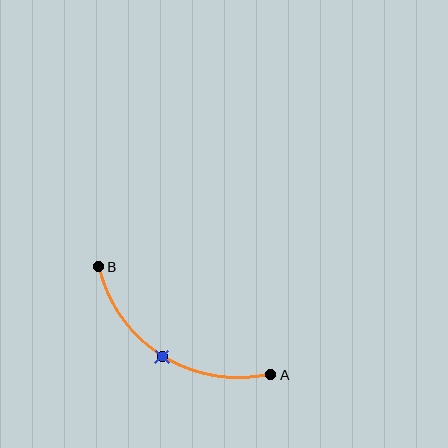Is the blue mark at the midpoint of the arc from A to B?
Yes. The blue mark lies on the arc at equal arc-length from both A and B — it is the arc midpoint.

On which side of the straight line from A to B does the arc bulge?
The arc bulges below the straight line connecting A and B.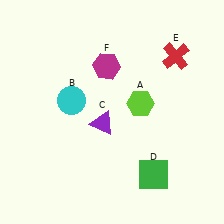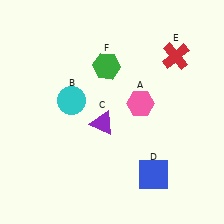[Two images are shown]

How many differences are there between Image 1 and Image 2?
There are 3 differences between the two images.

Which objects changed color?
A changed from lime to pink. D changed from green to blue. F changed from magenta to green.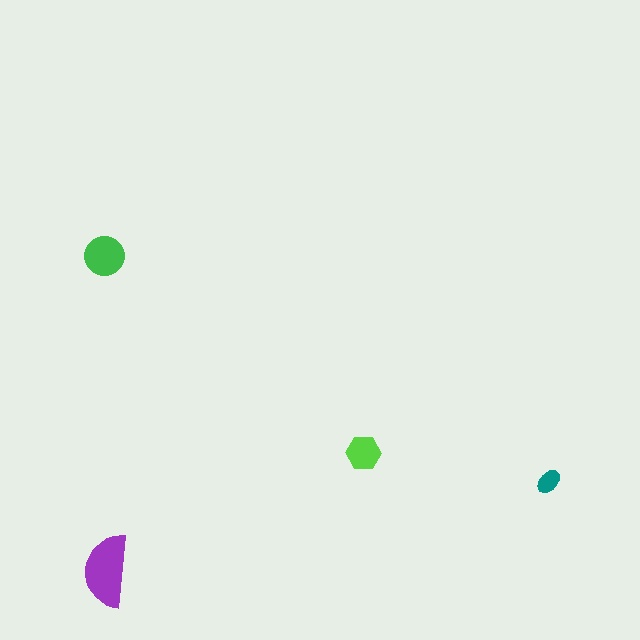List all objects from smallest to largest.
The teal ellipse, the lime hexagon, the green circle, the purple semicircle.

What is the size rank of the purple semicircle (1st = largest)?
1st.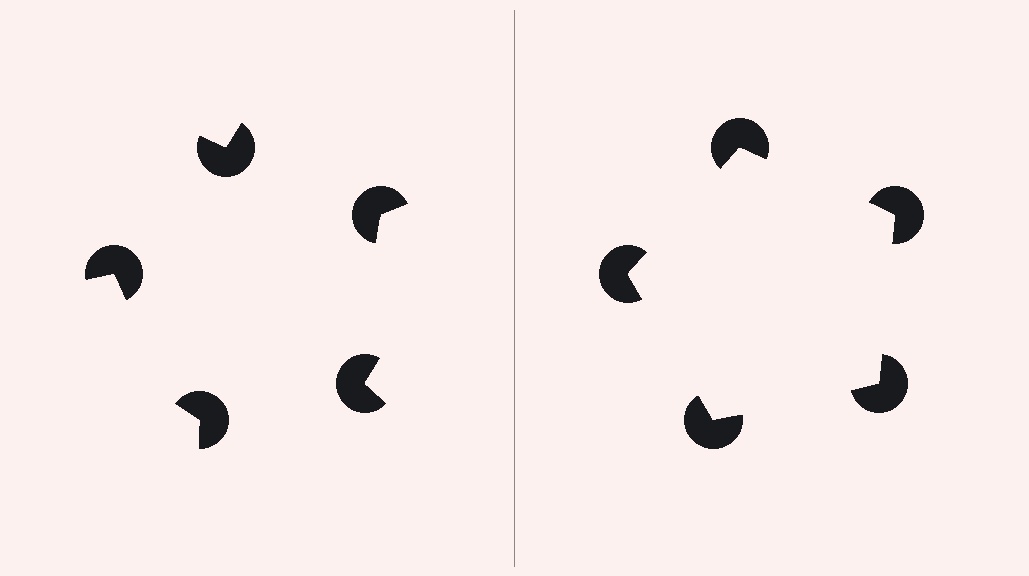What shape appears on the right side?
An illusory pentagon.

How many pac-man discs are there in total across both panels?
10 — 5 on each side.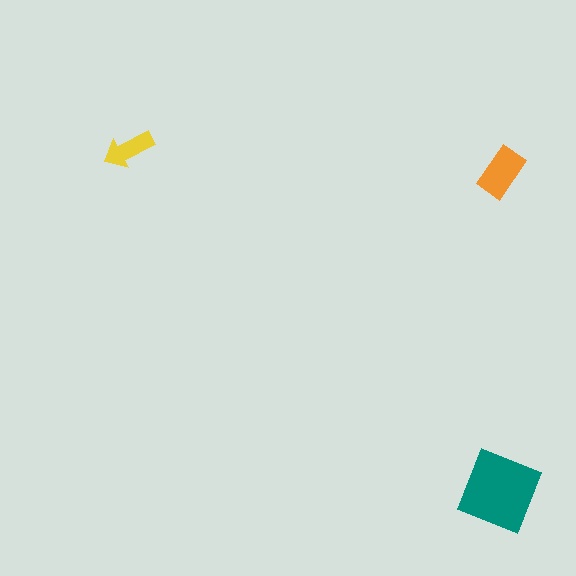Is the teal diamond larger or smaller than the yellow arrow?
Larger.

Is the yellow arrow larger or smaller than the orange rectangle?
Smaller.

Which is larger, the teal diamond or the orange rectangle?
The teal diamond.